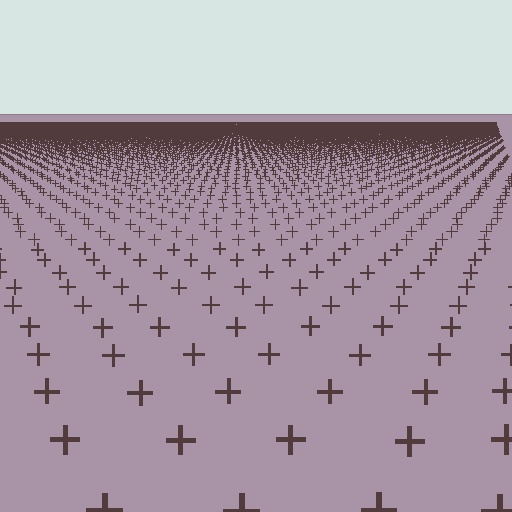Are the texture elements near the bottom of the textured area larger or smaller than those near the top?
Larger. Near the bottom, elements are closer to the viewer and appear at a bigger on-screen size.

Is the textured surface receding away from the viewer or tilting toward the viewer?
The surface is receding away from the viewer. Texture elements get smaller and denser toward the top.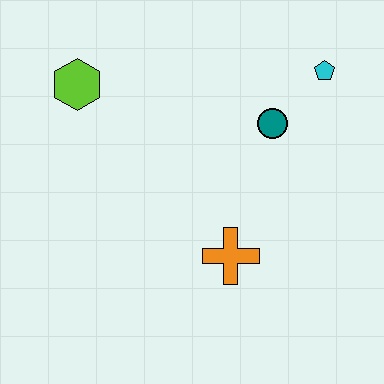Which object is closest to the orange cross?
The teal circle is closest to the orange cross.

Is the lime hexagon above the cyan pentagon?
No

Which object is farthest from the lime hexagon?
The cyan pentagon is farthest from the lime hexagon.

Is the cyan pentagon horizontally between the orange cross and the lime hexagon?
No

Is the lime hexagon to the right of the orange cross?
No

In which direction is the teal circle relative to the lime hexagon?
The teal circle is to the right of the lime hexagon.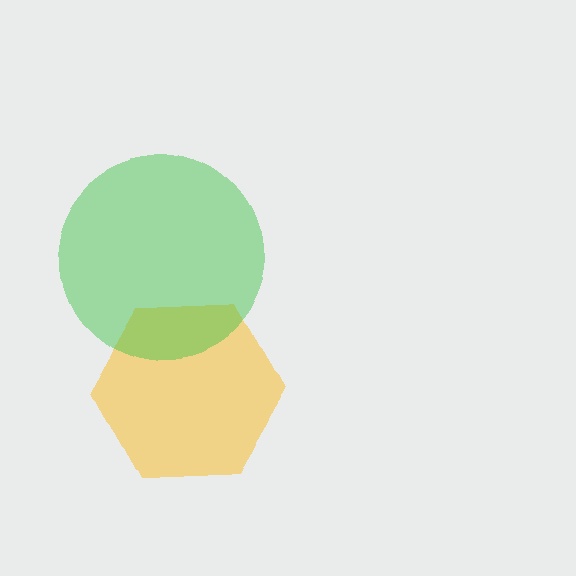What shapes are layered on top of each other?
The layered shapes are: a yellow hexagon, a green circle.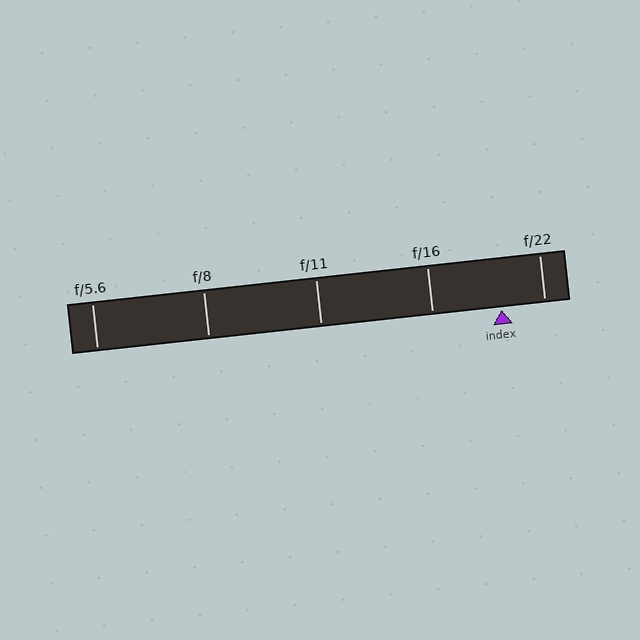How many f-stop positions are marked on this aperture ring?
There are 5 f-stop positions marked.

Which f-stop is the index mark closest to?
The index mark is closest to f/22.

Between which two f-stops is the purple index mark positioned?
The index mark is between f/16 and f/22.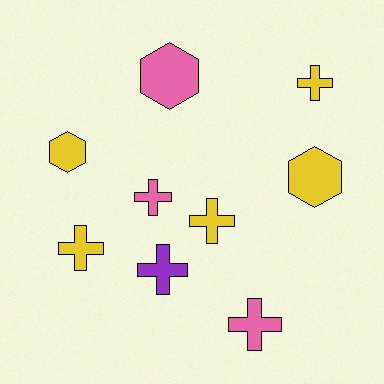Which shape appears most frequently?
Cross, with 6 objects.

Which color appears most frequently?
Yellow, with 5 objects.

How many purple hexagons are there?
There are no purple hexagons.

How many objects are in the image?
There are 9 objects.